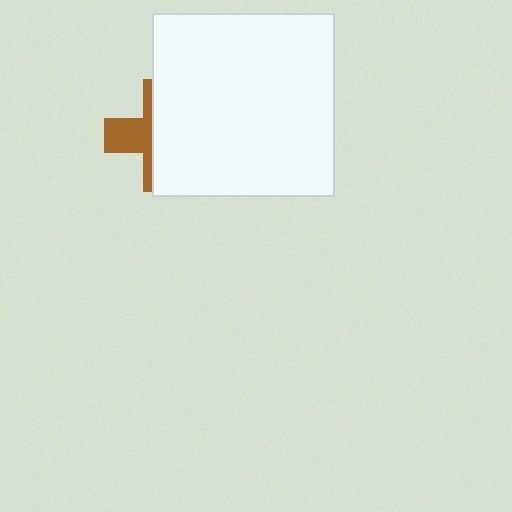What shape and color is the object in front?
The object in front is a white square.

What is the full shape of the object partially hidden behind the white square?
The partially hidden object is a brown cross.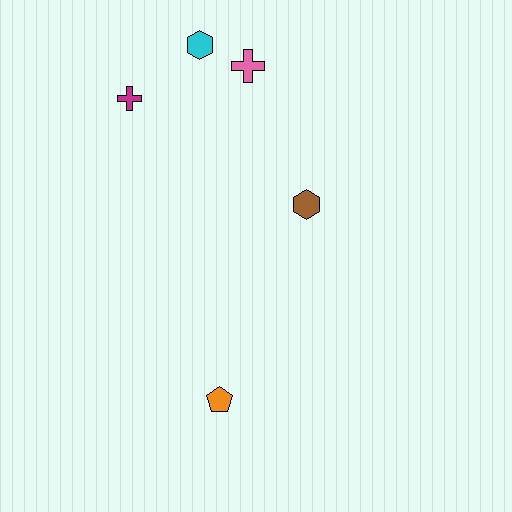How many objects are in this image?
There are 5 objects.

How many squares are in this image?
There are no squares.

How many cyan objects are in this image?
There is 1 cyan object.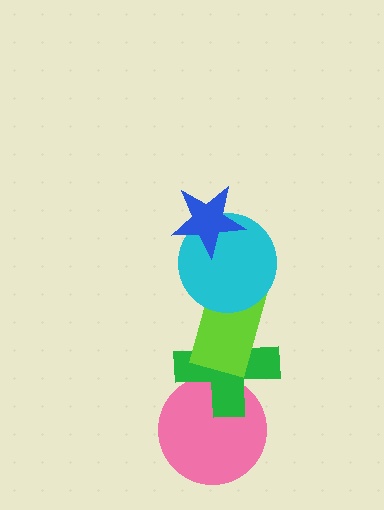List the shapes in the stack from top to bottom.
From top to bottom: the blue star, the cyan circle, the lime rectangle, the green cross, the pink circle.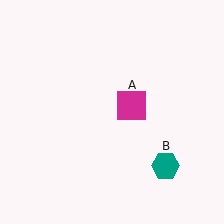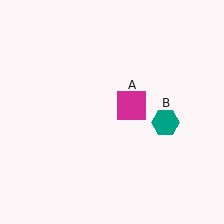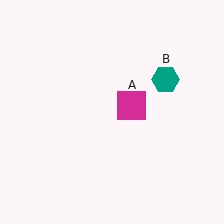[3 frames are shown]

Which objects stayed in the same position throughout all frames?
Magenta square (object A) remained stationary.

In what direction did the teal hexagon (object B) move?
The teal hexagon (object B) moved up.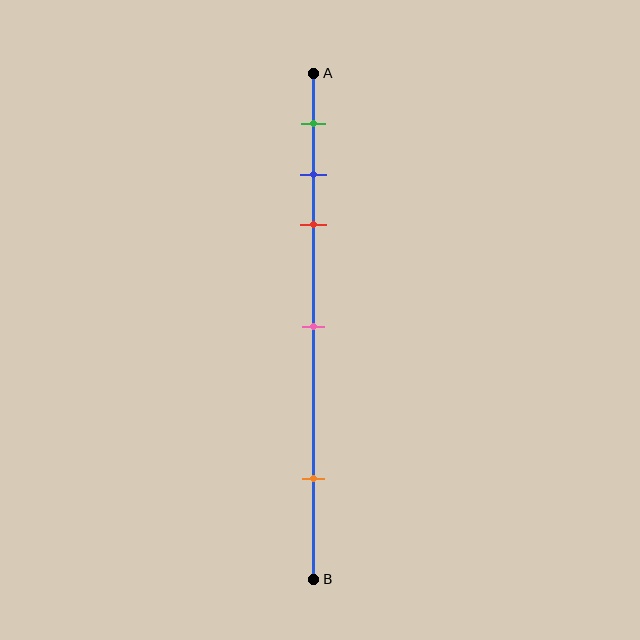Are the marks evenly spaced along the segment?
No, the marks are not evenly spaced.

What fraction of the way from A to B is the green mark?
The green mark is approximately 10% (0.1) of the way from A to B.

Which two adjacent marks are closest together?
The blue and red marks are the closest adjacent pair.